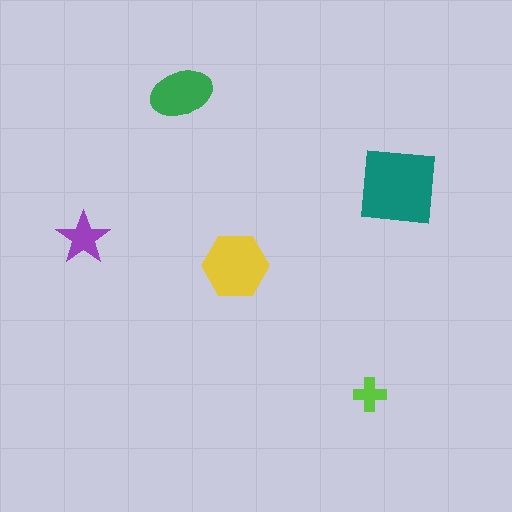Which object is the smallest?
The lime cross.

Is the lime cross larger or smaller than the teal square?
Smaller.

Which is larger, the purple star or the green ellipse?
The green ellipse.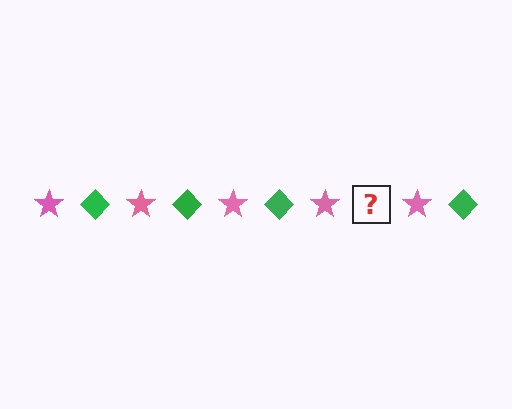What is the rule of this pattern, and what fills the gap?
The rule is that the pattern alternates between pink star and green diamond. The gap should be filled with a green diamond.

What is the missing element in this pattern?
The missing element is a green diamond.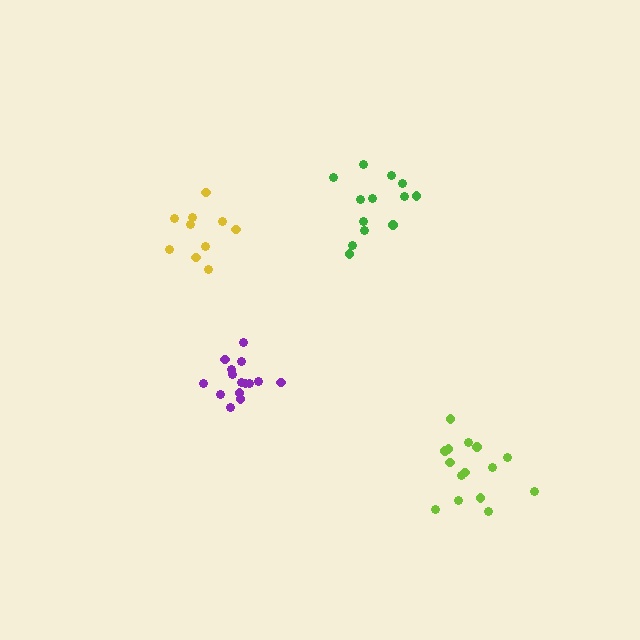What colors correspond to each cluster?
The clusters are colored: green, purple, yellow, lime.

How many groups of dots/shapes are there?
There are 4 groups.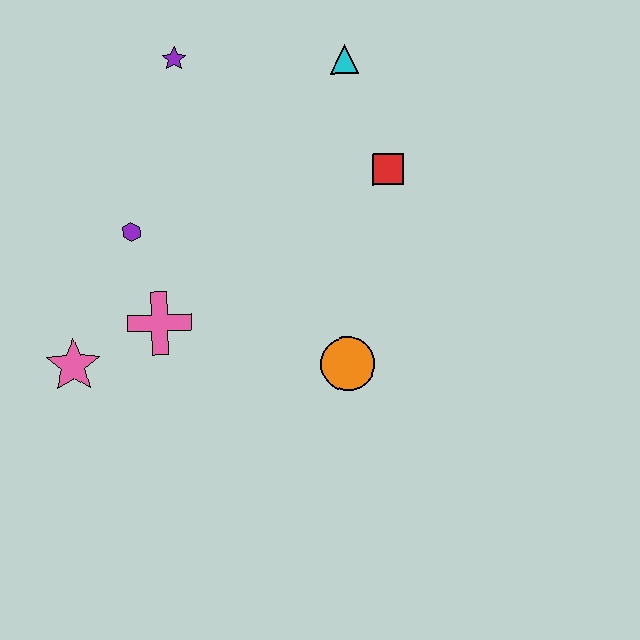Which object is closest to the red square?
The cyan triangle is closest to the red square.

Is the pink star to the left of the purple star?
Yes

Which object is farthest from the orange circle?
The purple star is farthest from the orange circle.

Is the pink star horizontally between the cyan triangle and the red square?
No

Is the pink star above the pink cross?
No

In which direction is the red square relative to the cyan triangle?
The red square is below the cyan triangle.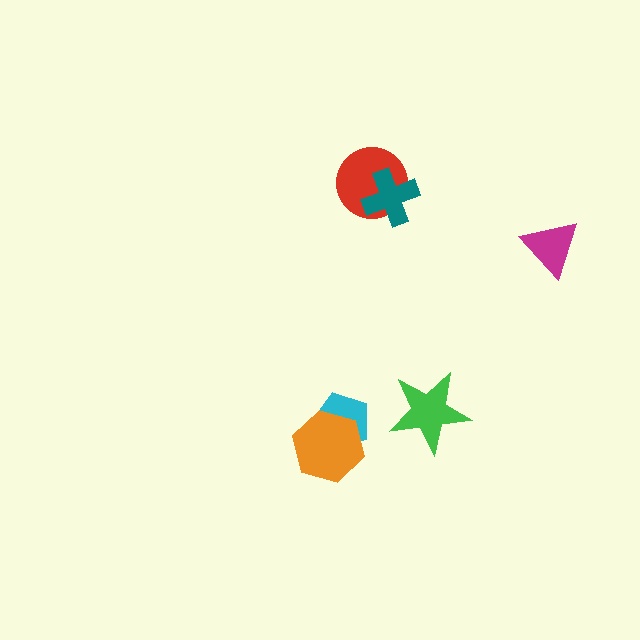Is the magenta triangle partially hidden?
No, no other shape covers it.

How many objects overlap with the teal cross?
1 object overlaps with the teal cross.